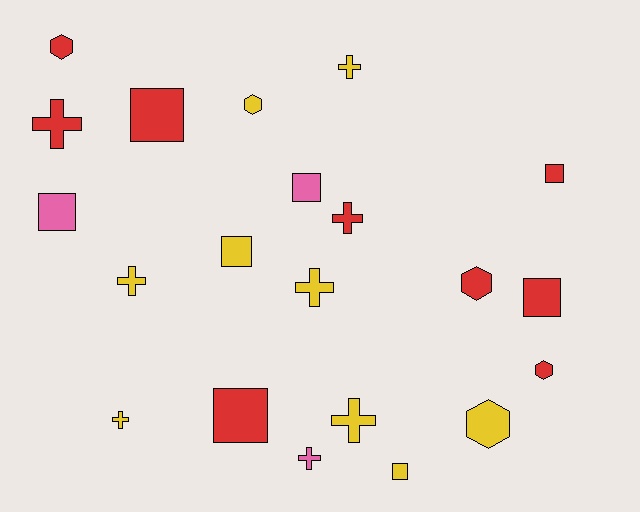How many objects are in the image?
There are 21 objects.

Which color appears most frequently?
Yellow, with 9 objects.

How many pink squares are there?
There are 2 pink squares.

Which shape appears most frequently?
Cross, with 8 objects.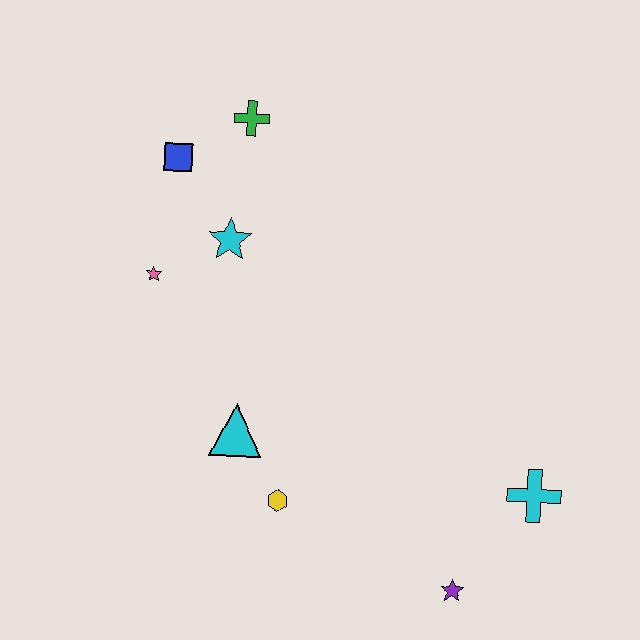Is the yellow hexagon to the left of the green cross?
No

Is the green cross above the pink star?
Yes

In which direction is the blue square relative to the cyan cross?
The blue square is to the left of the cyan cross.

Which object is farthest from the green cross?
The purple star is farthest from the green cross.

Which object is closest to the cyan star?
The pink star is closest to the cyan star.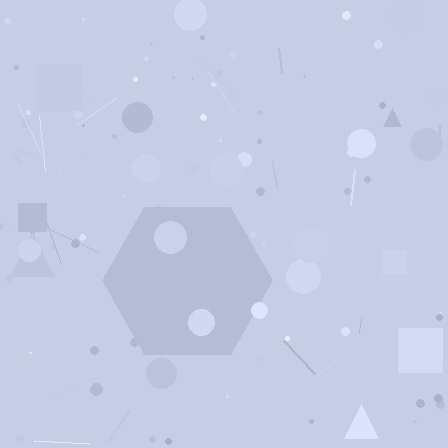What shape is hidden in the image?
A hexagon is hidden in the image.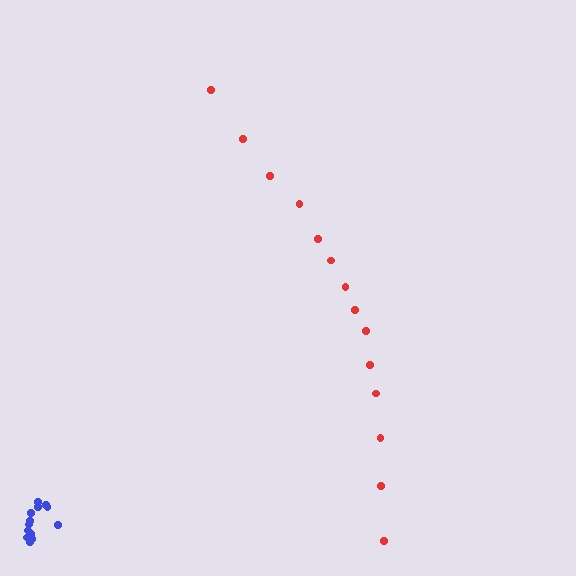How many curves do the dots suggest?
There are 2 distinct paths.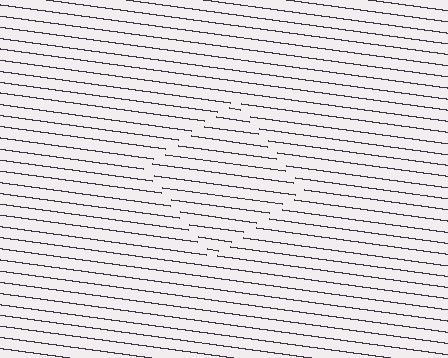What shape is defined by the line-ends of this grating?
An illusory square. The interior of the shape contains the same grating, shifted by half a period — the contour is defined by the phase discontinuity where line-ends from the inner and outer gratings abut.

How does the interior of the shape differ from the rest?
The interior of the shape contains the same grating, shifted by half a period — the contour is defined by the phase discontinuity where line-ends from the inner and outer gratings abut.